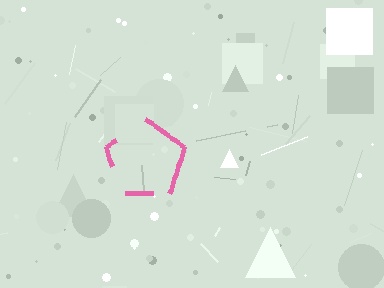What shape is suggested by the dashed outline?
The dashed outline suggests a pentagon.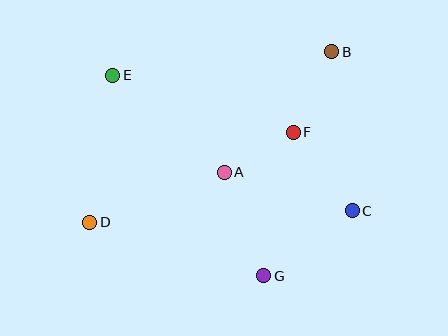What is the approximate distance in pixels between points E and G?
The distance between E and G is approximately 251 pixels.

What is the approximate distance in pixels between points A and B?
The distance between A and B is approximately 161 pixels.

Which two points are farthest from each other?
Points B and D are farthest from each other.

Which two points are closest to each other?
Points A and F are closest to each other.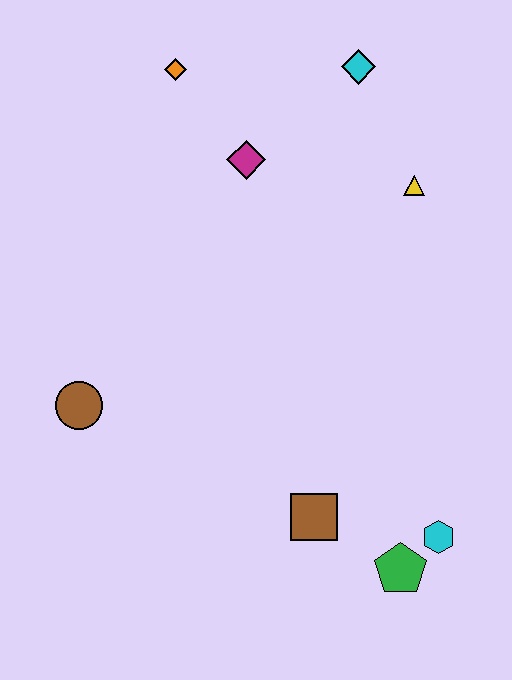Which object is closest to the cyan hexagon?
The green pentagon is closest to the cyan hexagon.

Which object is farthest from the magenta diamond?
The green pentagon is farthest from the magenta diamond.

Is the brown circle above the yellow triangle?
No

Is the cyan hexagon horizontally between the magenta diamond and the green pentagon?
No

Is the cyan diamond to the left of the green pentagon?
Yes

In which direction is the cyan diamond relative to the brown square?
The cyan diamond is above the brown square.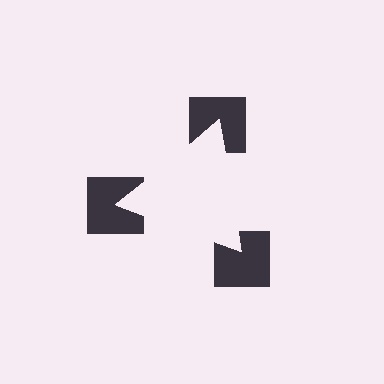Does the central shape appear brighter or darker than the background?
It typically appears slightly brighter than the background, even though no actual brightness change is drawn.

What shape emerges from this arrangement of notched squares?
An illusory triangle — its edges are inferred from the aligned wedge cuts in the notched squares, not physically drawn.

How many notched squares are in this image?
There are 3 — one at each vertex of the illusory triangle.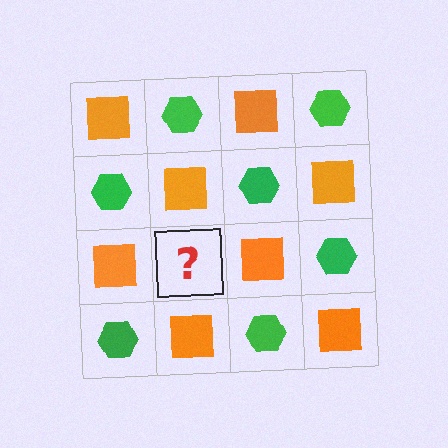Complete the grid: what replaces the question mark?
The question mark should be replaced with a green hexagon.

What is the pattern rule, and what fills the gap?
The rule is that it alternates orange square and green hexagon in a checkerboard pattern. The gap should be filled with a green hexagon.